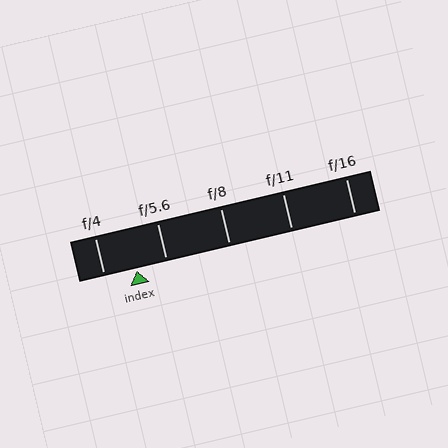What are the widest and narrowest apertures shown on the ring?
The widest aperture shown is f/4 and the narrowest is f/16.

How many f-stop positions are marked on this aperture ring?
There are 5 f-stop positions marked.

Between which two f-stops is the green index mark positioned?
The index mark is between f/4 and f/5.6.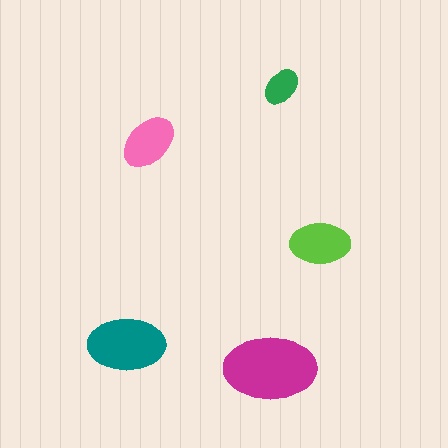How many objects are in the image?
There are 5 objects in the image.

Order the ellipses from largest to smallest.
the magenta one, the teal one, the lime one, the pink one, the green one.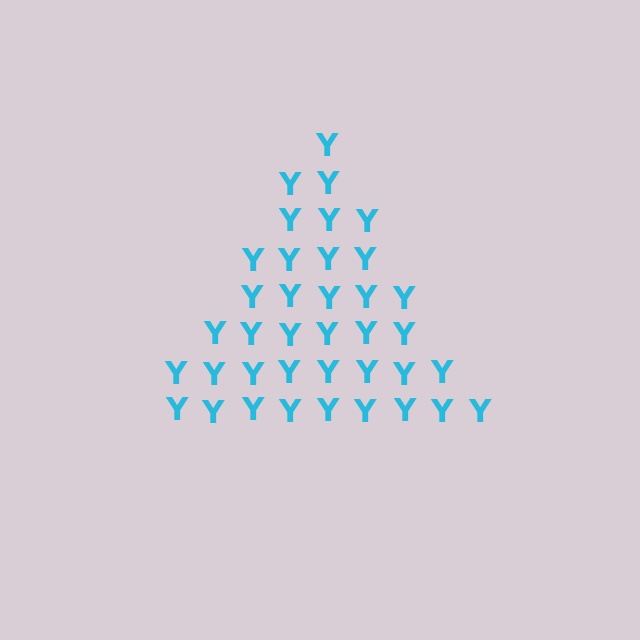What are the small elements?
The small elements are letter Y's.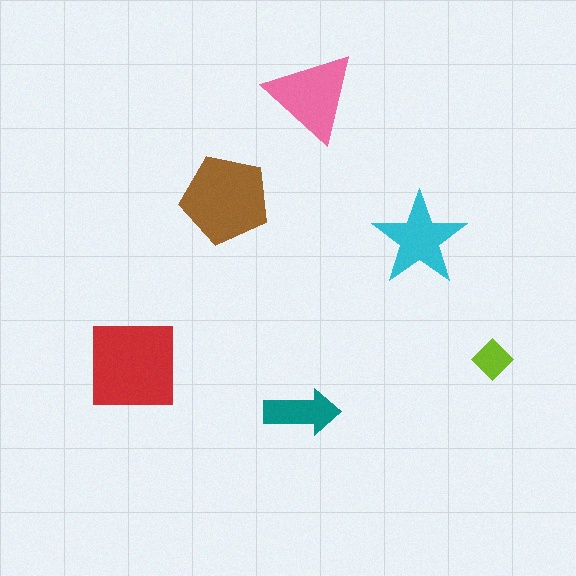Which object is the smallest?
The lime diamond.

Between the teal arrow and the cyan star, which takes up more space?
The cyan star.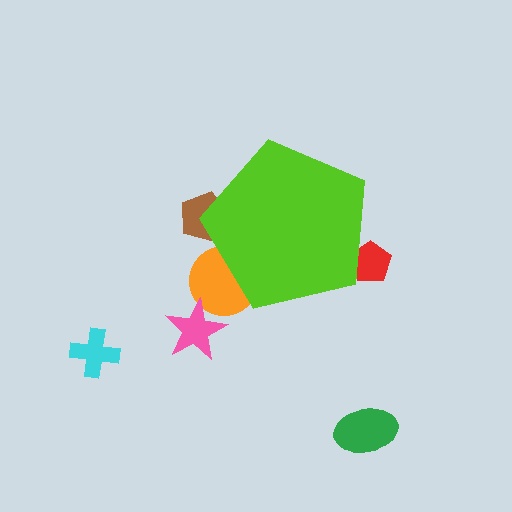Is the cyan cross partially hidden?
No, the cyan cross is fully visible.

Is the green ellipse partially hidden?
No, the green ellipse is fully visible.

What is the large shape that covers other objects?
A lime pentagon.